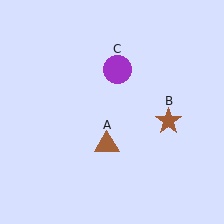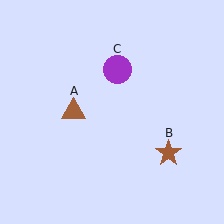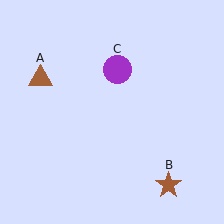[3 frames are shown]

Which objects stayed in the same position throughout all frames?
Purple circle (object C) remained stationary.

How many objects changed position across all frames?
2 objects changed position: brown triangle (object A), brown star (object B).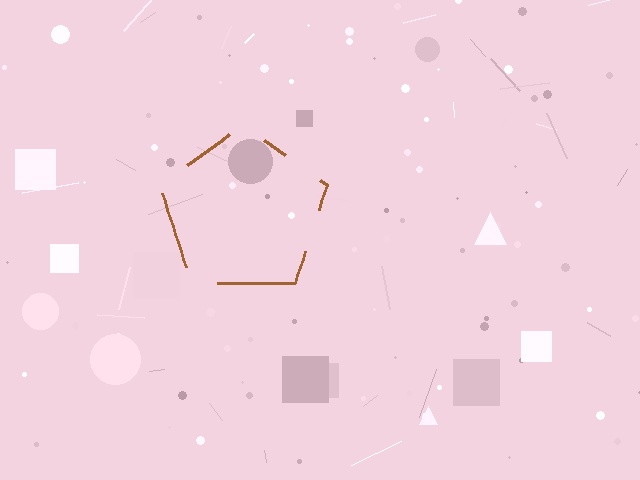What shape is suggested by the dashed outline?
The dashed outline suggests a pentagon.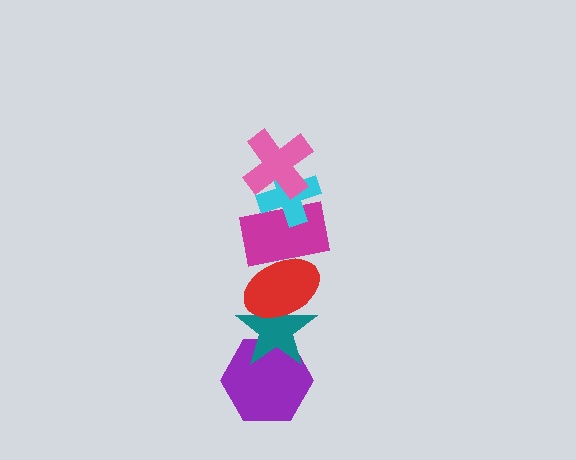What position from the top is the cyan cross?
The cyan cross is 2nd from the top.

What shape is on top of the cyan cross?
The pink cross is on top of the cyan cross.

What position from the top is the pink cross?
The pink cross is 1st from the top.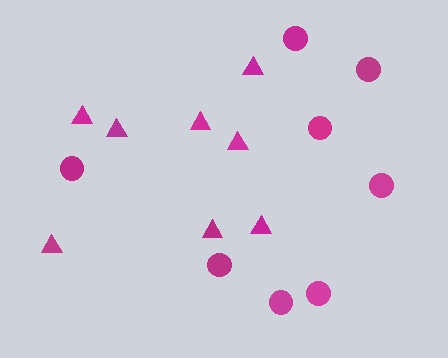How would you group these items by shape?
There are 2 groups: one group of triangles (8) and one group of circles (8).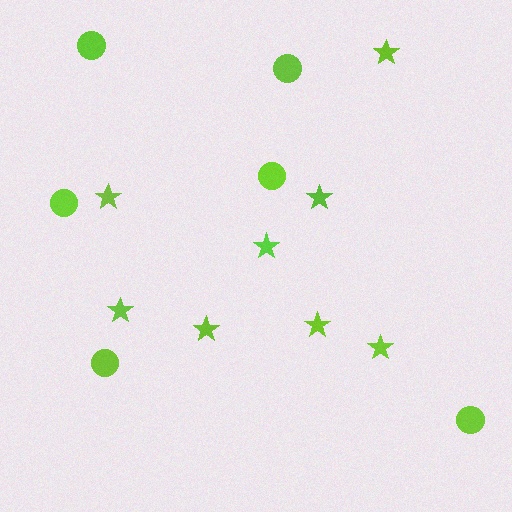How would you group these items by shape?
There are 2 groups: one group of circles (6) and one group of stars (8).